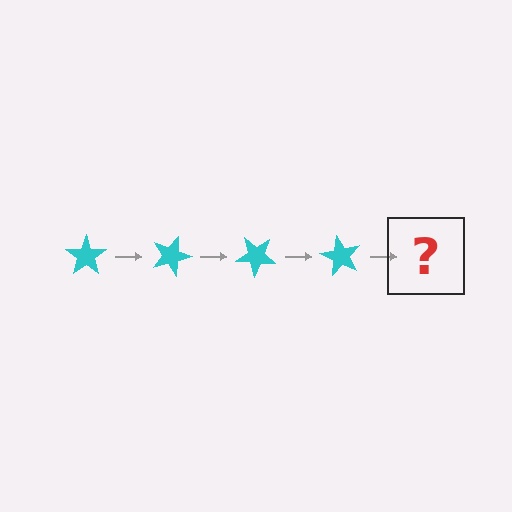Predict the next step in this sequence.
The next step is a cyan star rotated 80 degrees.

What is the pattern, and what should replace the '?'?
The pattern is that the star rotates 20 degrees each step. The '?' should be a cyan star rotated 80 degrees.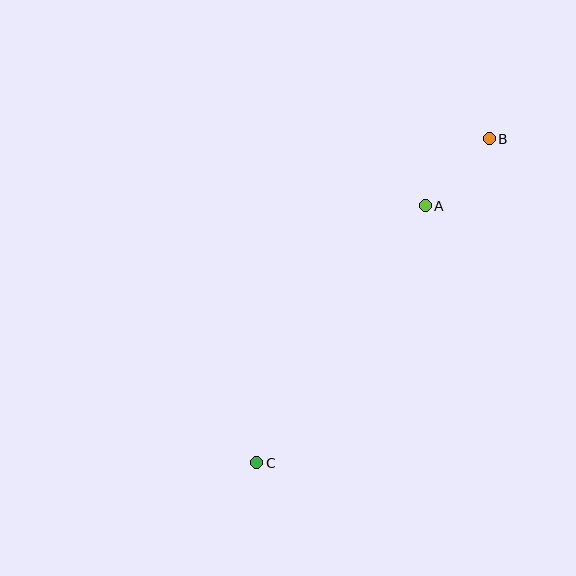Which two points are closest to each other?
Points A and B are closest to each other.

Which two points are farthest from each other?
Points B and C are farthest from each other.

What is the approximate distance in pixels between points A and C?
The distance between A and C is approximately 307 pixels.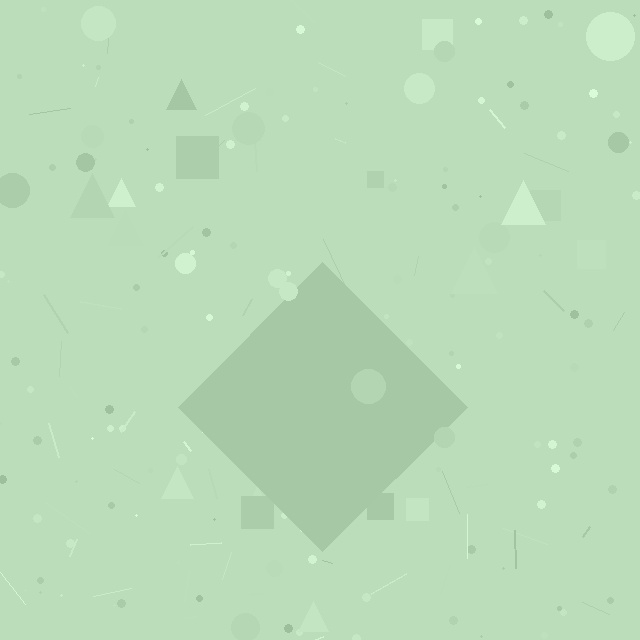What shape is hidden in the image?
A diamond is hidden in the image.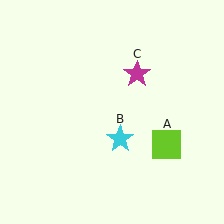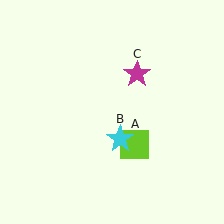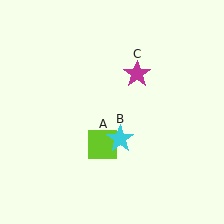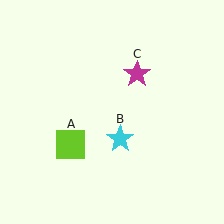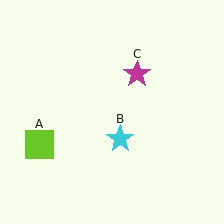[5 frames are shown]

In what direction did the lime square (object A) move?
The lime square (object A) moved left.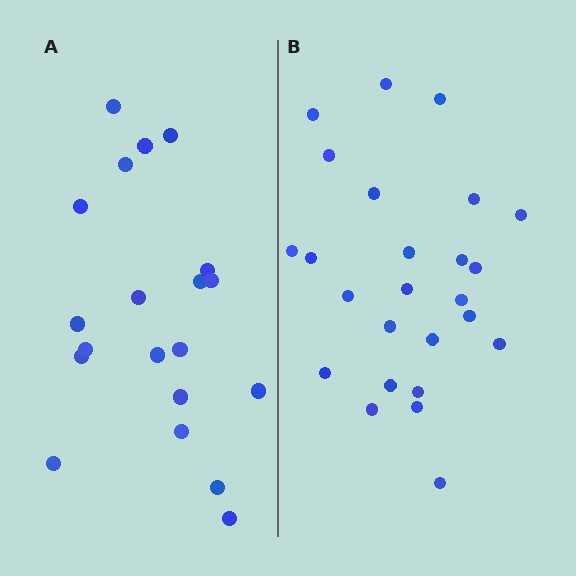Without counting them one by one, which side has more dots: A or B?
Region B (the right region) has more dots.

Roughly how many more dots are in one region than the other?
Region B has about 5 more dots than region A.